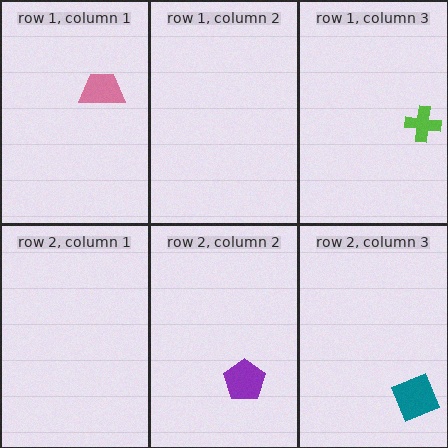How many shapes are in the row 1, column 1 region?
1.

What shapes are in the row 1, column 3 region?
The lime cross.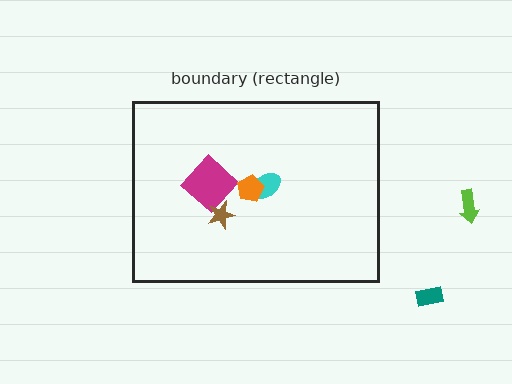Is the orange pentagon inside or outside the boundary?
Inside.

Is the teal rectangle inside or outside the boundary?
Outside.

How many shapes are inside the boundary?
4 inside, 2 outside.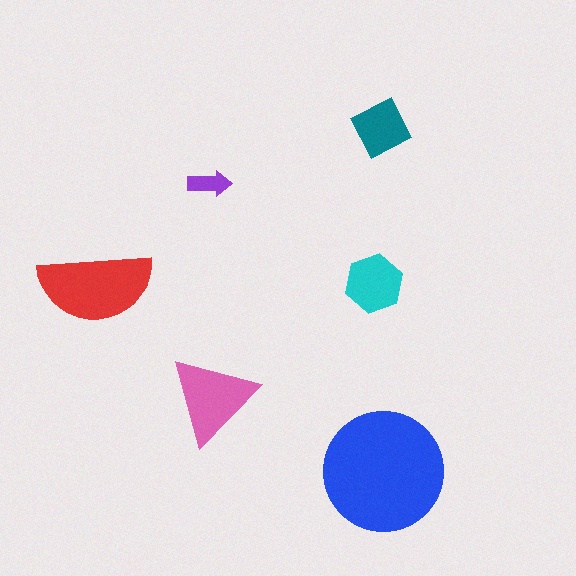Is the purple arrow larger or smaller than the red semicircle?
Smaller.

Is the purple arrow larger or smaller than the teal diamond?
Smaller.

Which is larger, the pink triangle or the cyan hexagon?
The pink triangle.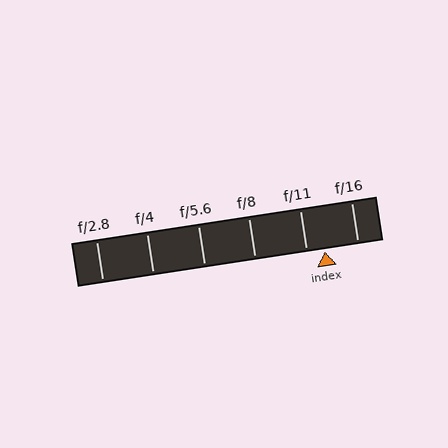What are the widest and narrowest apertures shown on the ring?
The widest aperture shown is f/2.8 and the narrowest is f/16.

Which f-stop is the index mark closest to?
The index mark is closest to f/11.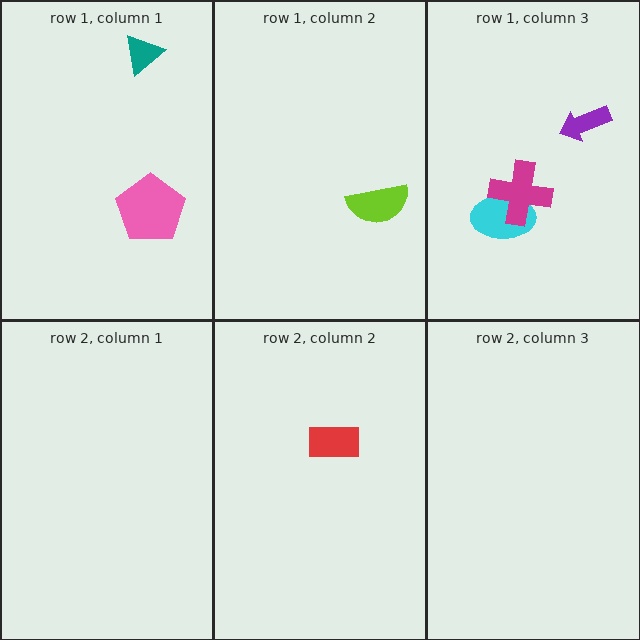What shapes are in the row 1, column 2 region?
The lime semicircle.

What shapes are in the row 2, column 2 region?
The red rectangle.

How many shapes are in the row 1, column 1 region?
2.